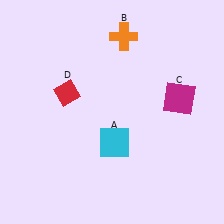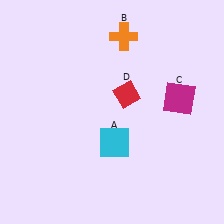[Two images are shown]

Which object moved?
The red diamond (D) moved right.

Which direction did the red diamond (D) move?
The red diamond (D) moved right.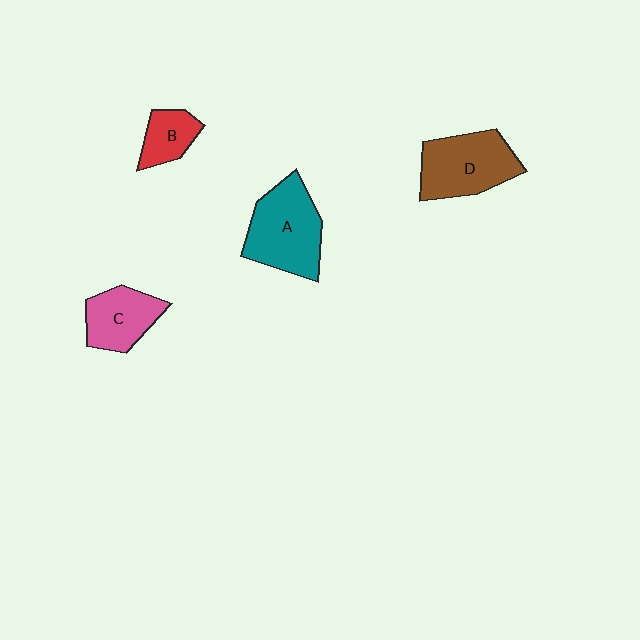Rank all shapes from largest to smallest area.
From largest to smallest: A (teal), D (brown), C (pink), B (red).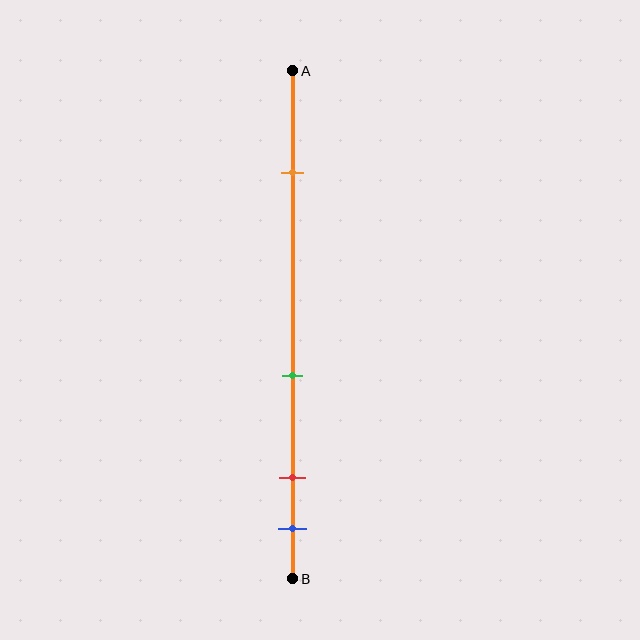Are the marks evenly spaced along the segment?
No, the marks are not evenly spaced.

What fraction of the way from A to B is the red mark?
The red mark is approximately 80% (0.8) of the way from A to B.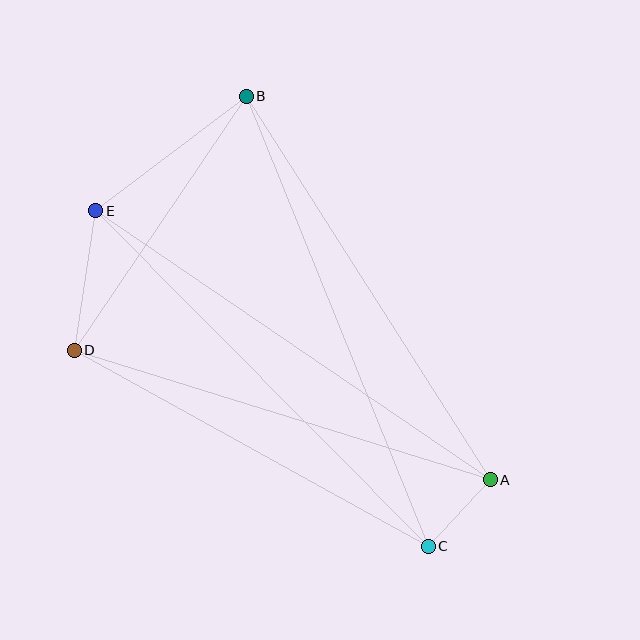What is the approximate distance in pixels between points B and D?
The distance between B and D is approximately 306 pixels.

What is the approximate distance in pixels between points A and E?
The distance between A and E is approximately 478 pixels.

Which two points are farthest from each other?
Points B and C are farthest from each other.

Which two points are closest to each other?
Points A and C are closest to each other.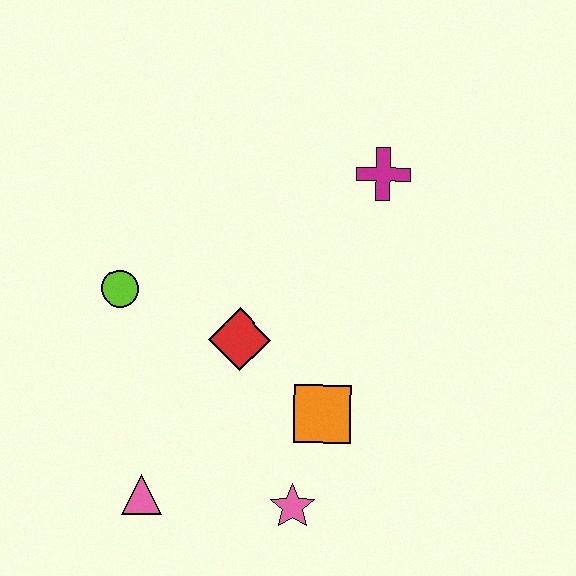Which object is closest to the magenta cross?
The red diamond is closest to the magenta cross.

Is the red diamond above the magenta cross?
No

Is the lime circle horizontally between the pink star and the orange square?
No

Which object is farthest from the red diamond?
The magenta cross is farthest from the red diamond.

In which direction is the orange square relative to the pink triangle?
The orange square is to the right of the pink triangle.